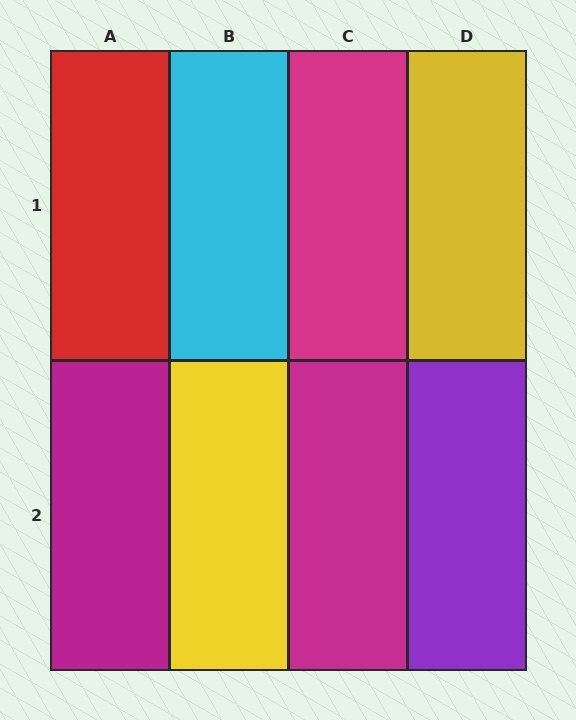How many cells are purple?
1 cell is purple.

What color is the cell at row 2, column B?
Yellow.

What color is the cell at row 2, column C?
Magenta.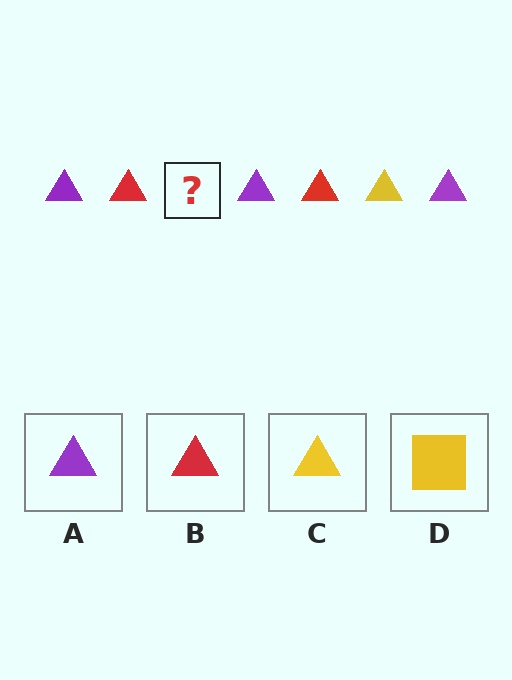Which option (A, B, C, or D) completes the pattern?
C.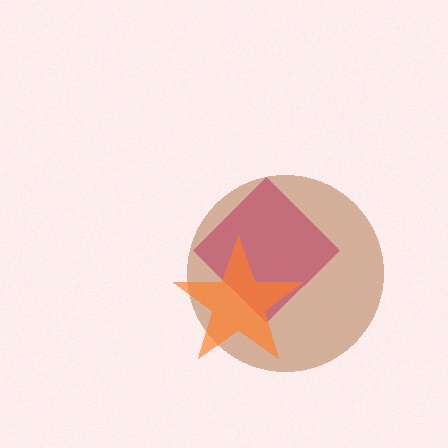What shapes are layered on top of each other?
The layered shapes are: a magenta diamond, a brown circle, an orange star.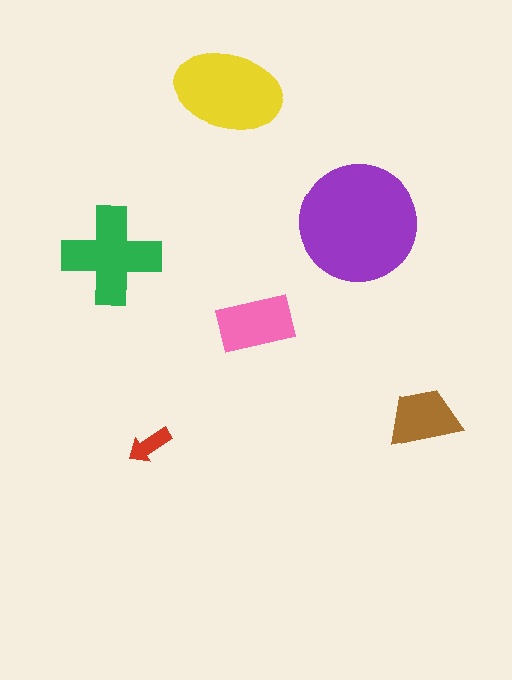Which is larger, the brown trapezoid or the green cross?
The green cross.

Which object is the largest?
The purple circle.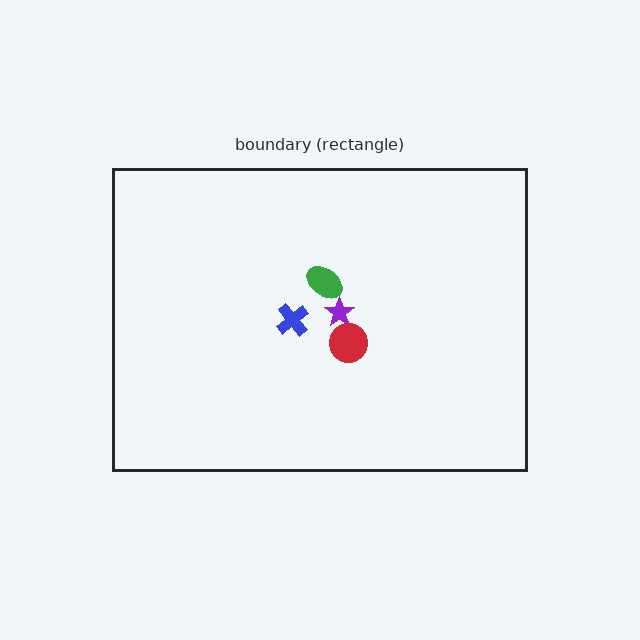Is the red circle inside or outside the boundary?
Inside.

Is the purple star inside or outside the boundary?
Inside.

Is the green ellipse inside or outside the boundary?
Inside.